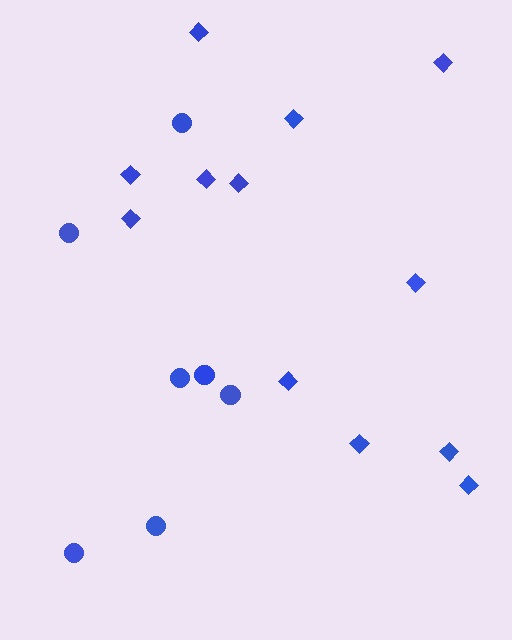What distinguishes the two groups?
There are 2 groups: one group of diamonds (12) and one group of circles (7).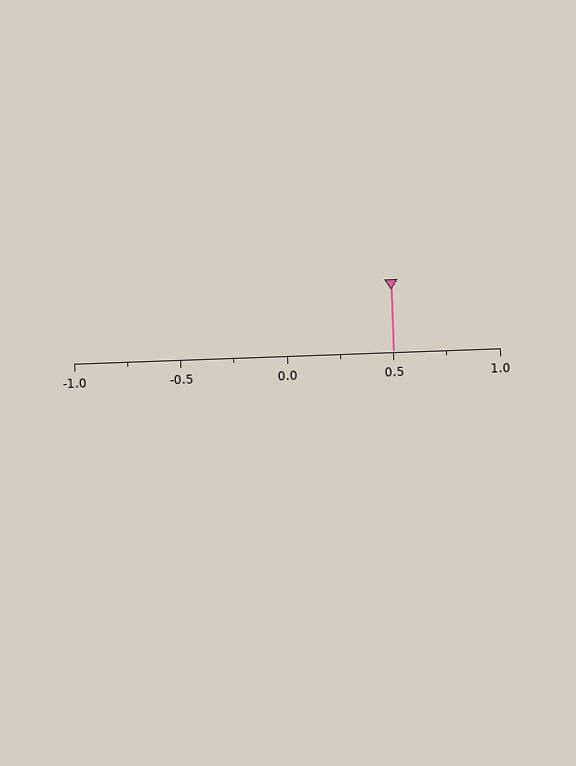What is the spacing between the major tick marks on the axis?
The major ticks are spaced 0.5 apart.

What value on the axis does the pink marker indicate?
The marker indicates approximately 0.5.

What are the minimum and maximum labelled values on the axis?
The axis runs from -1.0 to 1.0.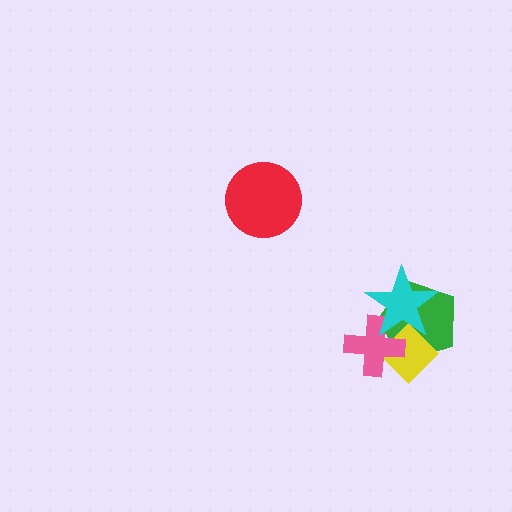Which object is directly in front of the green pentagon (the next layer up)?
The yellow diamond is directly in front of the green pentagon.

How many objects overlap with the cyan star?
3 objects overlap with the cyan star.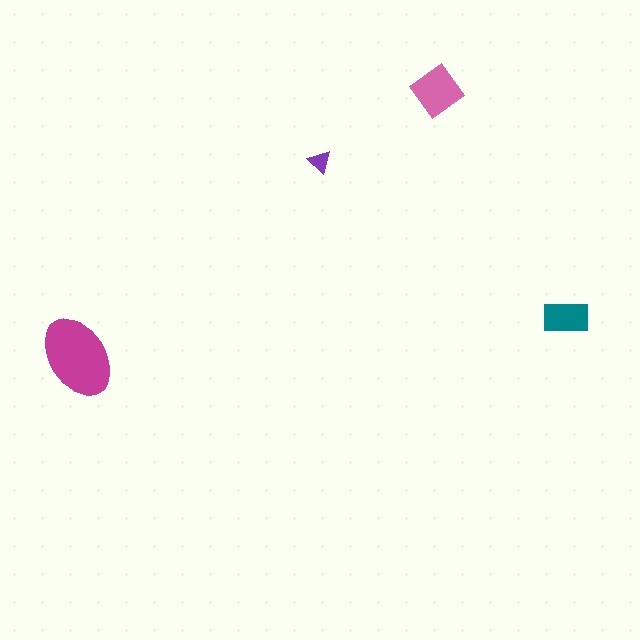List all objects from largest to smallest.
The magenta ellipse, the pink diamond, the teal rectangle, the purple triangle.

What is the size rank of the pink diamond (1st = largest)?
2nd.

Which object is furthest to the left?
The magenta ellipse is leftmost.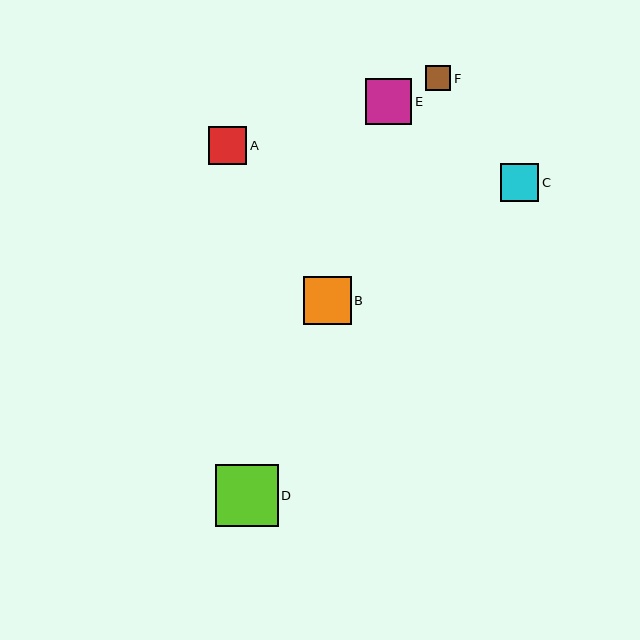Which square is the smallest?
Square F is the smallest with a size of approximately 25 pixels.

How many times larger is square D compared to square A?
Square D is approximately 1.6 times the size of square A.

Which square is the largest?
Square D is the largest with a size of approximately 63 pixels.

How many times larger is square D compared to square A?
Square D is approximately 1.6 times the size of square A.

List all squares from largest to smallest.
From largest to smallest: D, B, E, A, C, F.